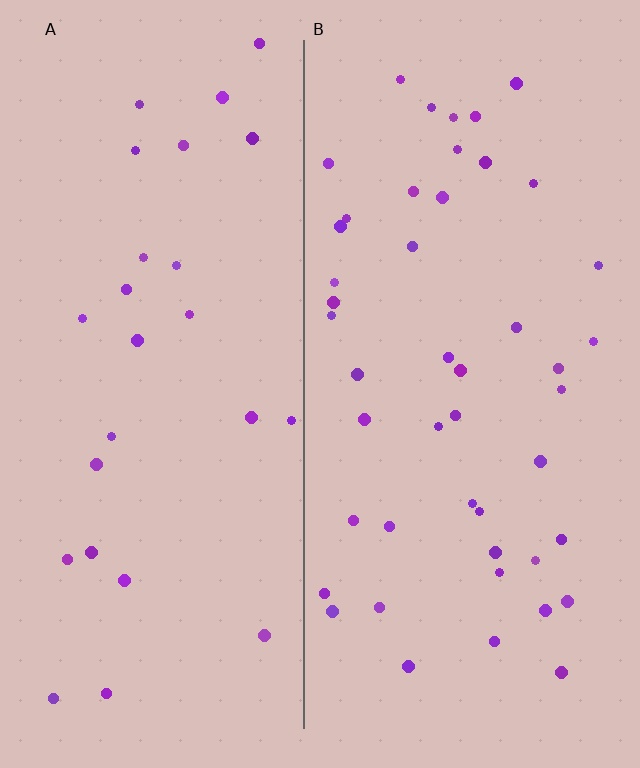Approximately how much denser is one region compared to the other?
Approximately 1.8× — region B over region A.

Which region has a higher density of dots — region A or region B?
B (the right).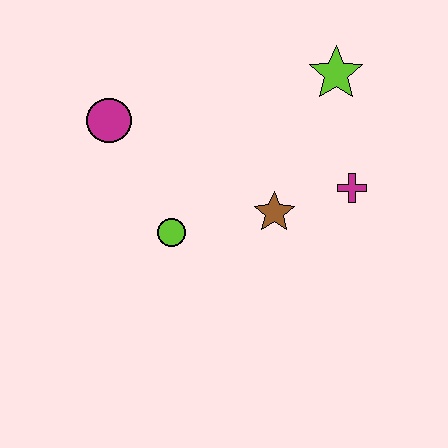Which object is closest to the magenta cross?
The brown star is closest to the magenta cross.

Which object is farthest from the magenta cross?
The magenta circle is farthest from the magenta cross.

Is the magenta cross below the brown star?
No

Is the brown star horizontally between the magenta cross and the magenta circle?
Yes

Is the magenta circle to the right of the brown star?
No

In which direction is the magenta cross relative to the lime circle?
The magenta cross is to the right of the lime circle.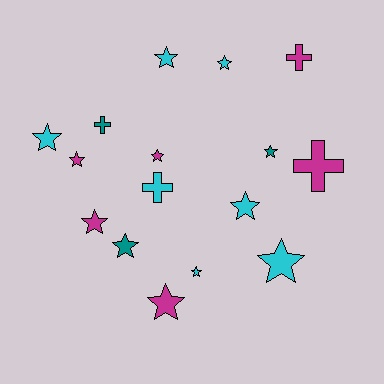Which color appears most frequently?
Cyan, with 7 objects.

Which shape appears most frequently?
Star, with 12 objects.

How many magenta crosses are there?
There are 2 magenta crosses.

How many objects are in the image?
There are 16 objects.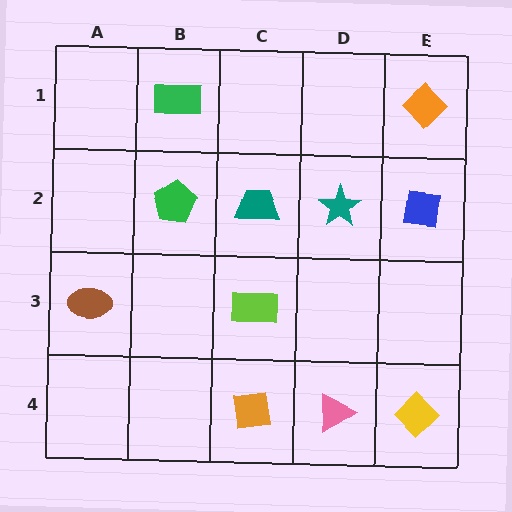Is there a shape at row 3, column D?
No, that cell is empty.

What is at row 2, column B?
A green pentagon.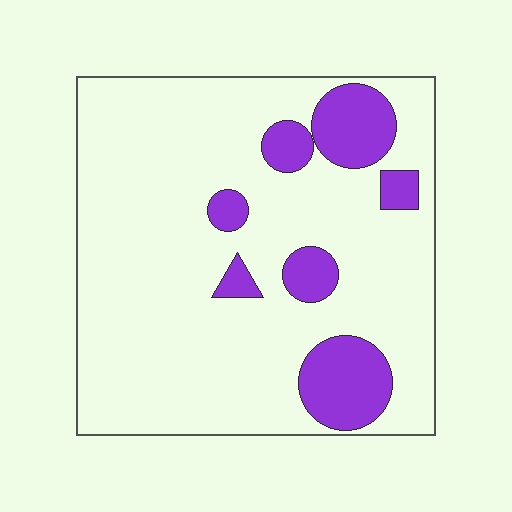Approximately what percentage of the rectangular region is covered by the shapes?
Approximately 15%.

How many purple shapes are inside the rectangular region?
7.